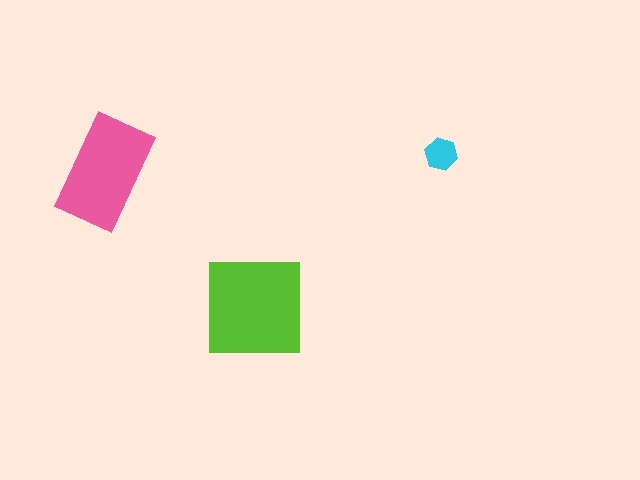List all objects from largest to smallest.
The lime square, the pink rectangle, the cyan hexagon.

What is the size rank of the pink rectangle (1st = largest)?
2nd.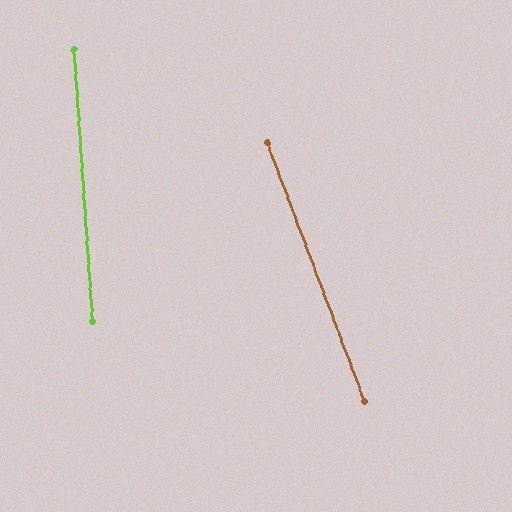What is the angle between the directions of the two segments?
Approximately 17 degrees.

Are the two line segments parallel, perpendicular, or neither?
Neither parallel nor perpendicular — they differ by about 17°.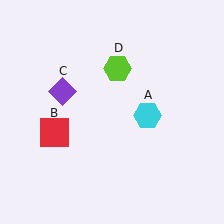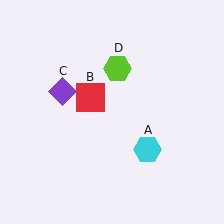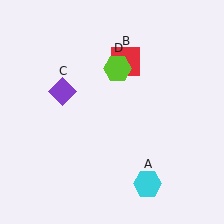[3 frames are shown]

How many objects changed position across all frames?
2 objects changed position: cyan hexagon (object A), red square (object B).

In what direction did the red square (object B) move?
The red square (object B) moved up and to the right.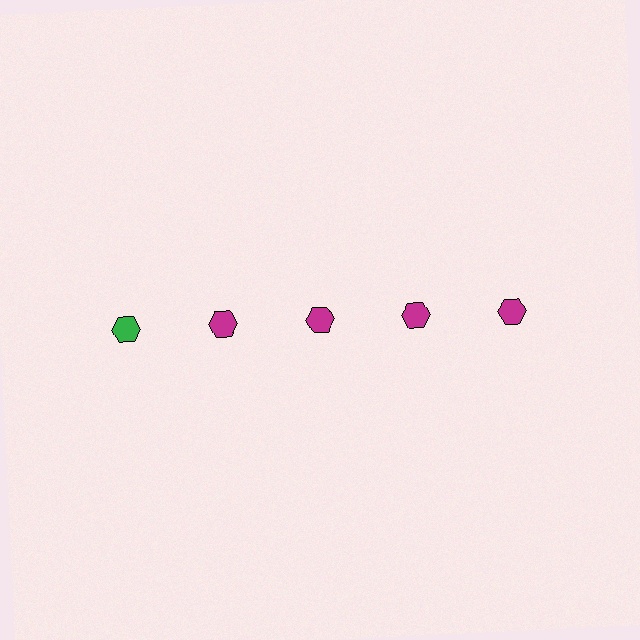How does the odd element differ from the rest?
It has a different color: green instead of magenta.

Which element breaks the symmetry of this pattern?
The green hexagon in the top row, leftmost column breaks the symmetry. All other shapes are magenta hexagons.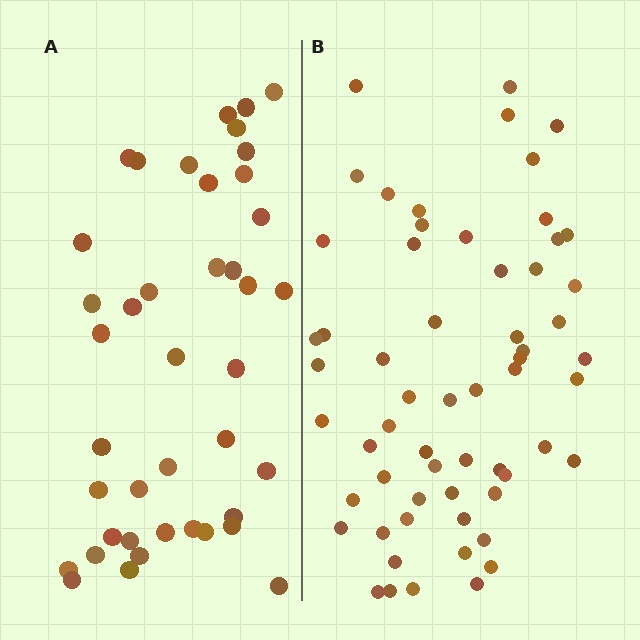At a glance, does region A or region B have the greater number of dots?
Region B (the right region) has more dots.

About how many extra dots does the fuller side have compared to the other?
Region B has approximately 20 more dots than region A.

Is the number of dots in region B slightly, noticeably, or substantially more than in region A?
Region B has substantially more. The ratio is roughly 1.5 to 1.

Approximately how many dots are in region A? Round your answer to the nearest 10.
About 40 dots. (The exact count is 41, which rounds to 40.)